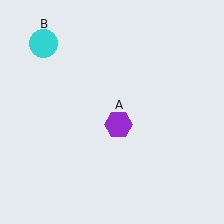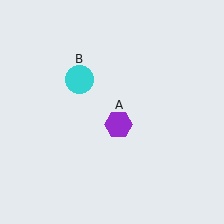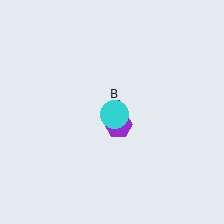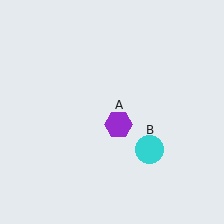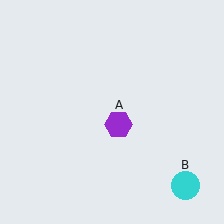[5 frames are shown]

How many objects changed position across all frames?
1 object changed position: cyan circle (object B).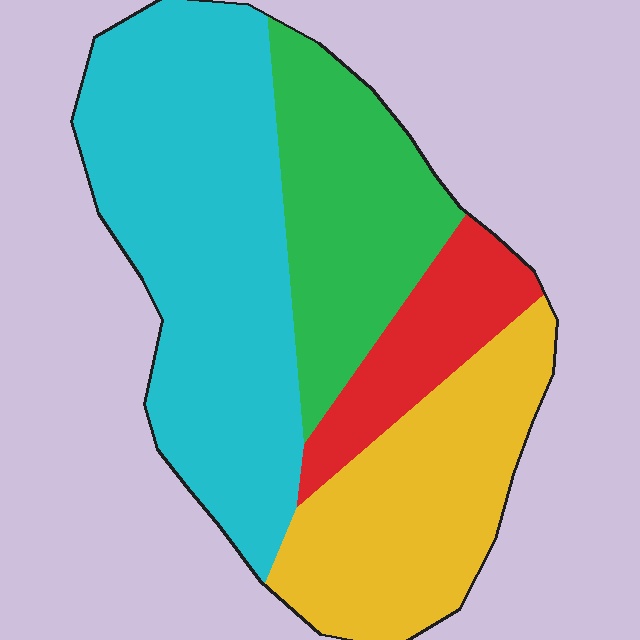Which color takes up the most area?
Cyan, at roughly 40%.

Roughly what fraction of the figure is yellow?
Yellow takes up about one quarter (1/4) of the figure.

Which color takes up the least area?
Red, at roughly 10%.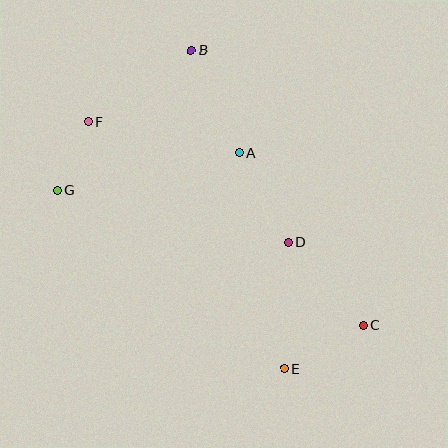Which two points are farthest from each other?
Points C and F are farthest from each other.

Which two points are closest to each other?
Points F and G are closest to each other.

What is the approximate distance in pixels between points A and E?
The distance between A and E is approximately 220 pixels.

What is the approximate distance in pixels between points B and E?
The distance between B and E is approximately 331 pixels.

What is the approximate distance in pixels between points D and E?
The distance between D and E is approximately 127 pixels.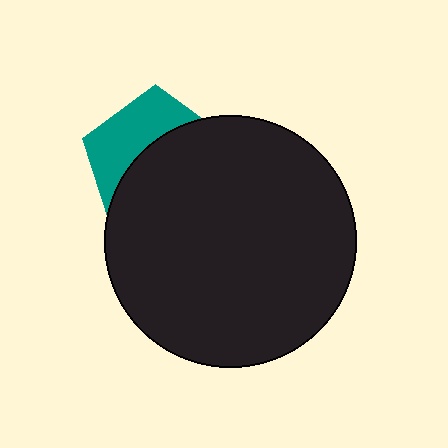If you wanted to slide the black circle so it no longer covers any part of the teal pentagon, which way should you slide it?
Slide it toward the lower-right — that is the most direct way to separate the two shapes.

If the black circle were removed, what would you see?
You would see the complete teal pentagon.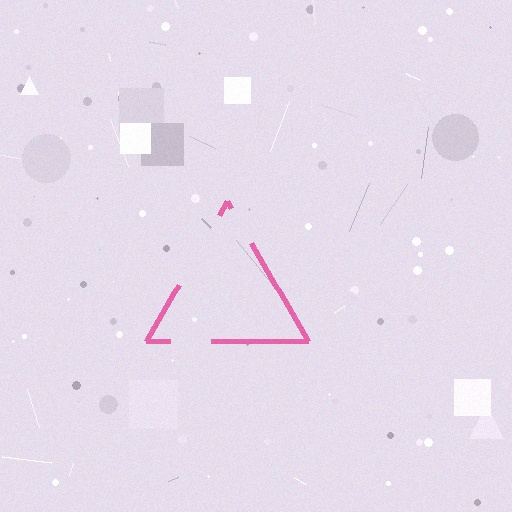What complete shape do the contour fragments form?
The contour fragments form a triangle.